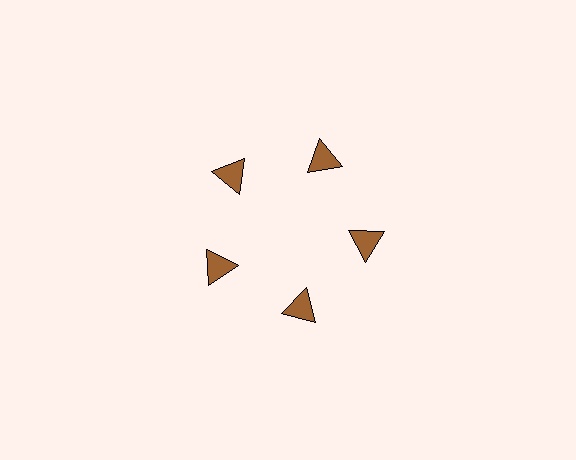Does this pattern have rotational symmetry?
Yes, this pattern has 5-fold rotational symmetry. It looks the same after rotating 72 degrees around the center.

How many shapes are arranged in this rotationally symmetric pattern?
There are 5 shapes, arranged in 5 groups of 1.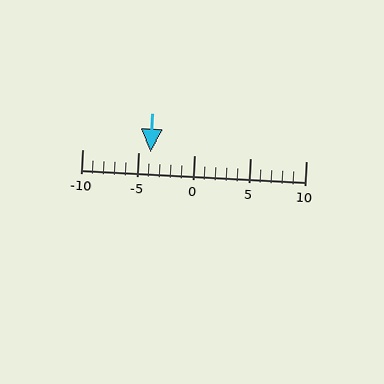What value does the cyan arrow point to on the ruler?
The cyan arrow points to approximately -4.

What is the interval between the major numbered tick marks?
The major tick marks are spaced 5 units apart.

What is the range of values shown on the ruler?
The ruler shows values from -10 to 10.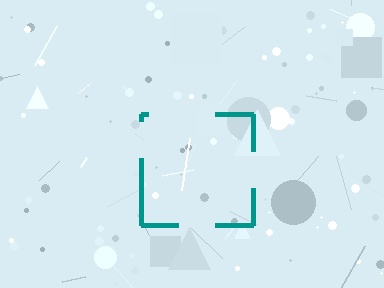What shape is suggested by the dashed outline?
The dashed outline suggests a square.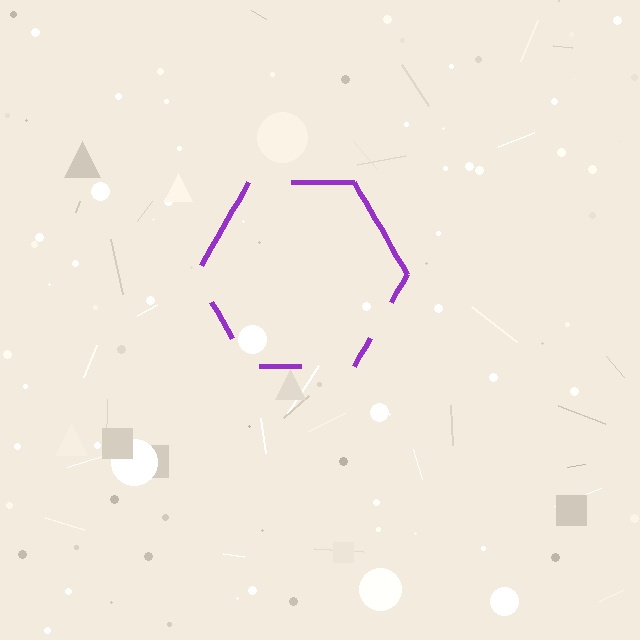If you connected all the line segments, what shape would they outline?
They would outline a hexagon.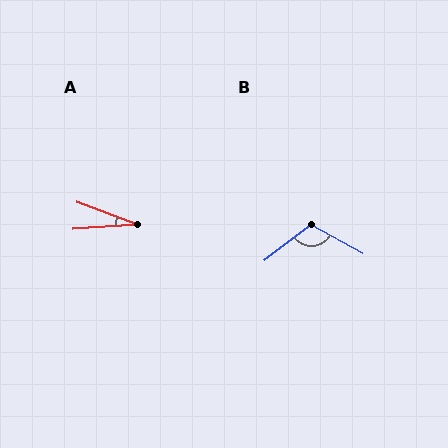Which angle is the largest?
B, at approximately 114 degrees.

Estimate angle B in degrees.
Approximately 114 degrees.